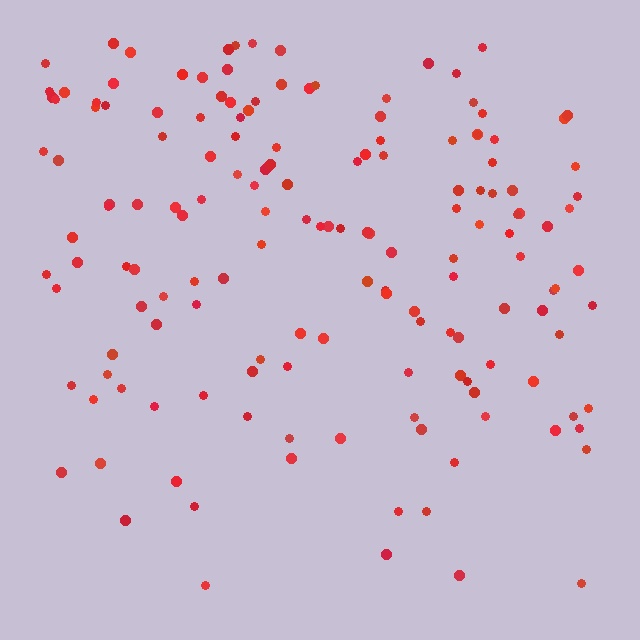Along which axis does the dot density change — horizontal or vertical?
Vertical.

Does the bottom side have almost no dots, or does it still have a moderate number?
Still a moderate number, just noticeably fewer than the top.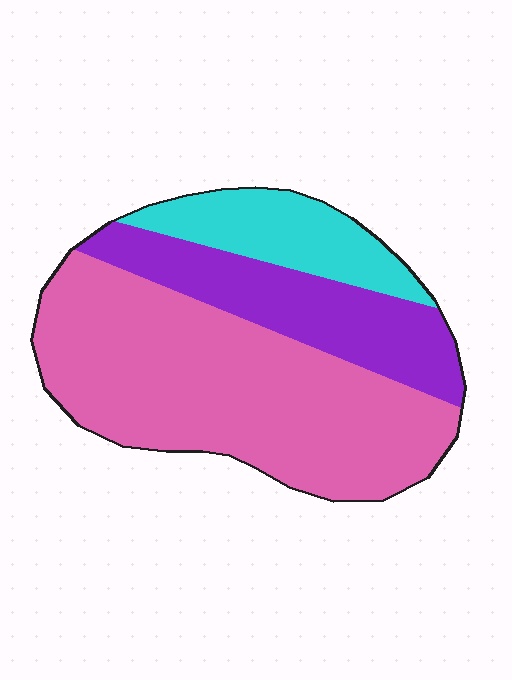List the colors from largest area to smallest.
From largest to smallest: pink, purple, cyan.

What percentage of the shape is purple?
Purple covers 25% of the shape.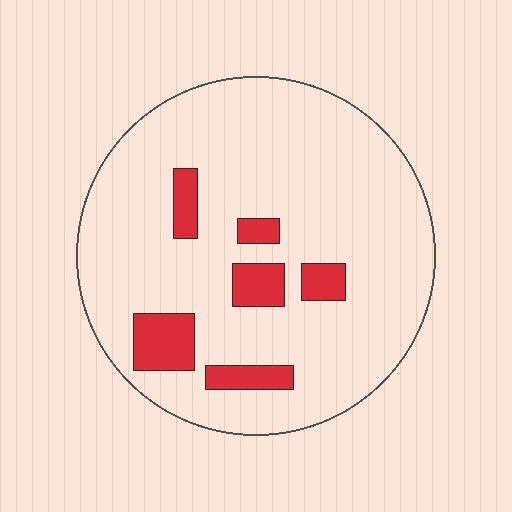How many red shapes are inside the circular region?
6.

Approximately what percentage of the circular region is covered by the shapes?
Approximately 15%.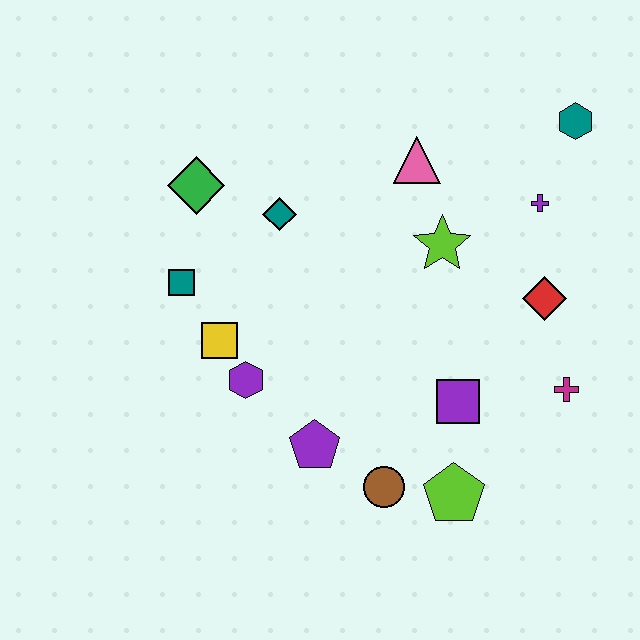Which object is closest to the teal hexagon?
The purple cross is closest to the teal hexagon.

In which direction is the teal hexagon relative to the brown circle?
The teal hexagon is above the brown circle.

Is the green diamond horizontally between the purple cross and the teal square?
Yes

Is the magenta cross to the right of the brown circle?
Yes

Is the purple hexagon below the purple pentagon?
No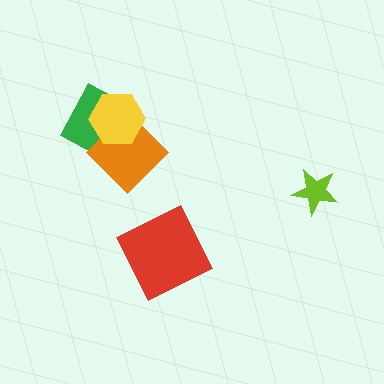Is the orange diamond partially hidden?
Yes, it is partially covered by another shape.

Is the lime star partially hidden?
No, no other shape covers it.